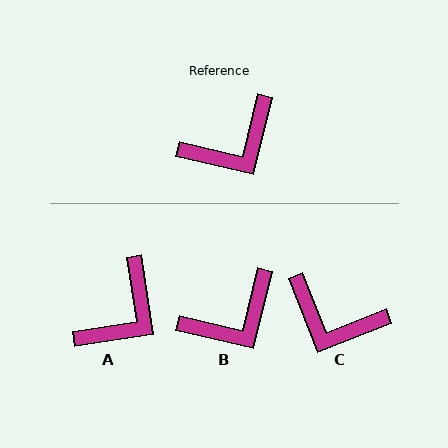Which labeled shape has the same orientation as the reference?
B.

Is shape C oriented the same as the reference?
No, it is off by about 55 degrees.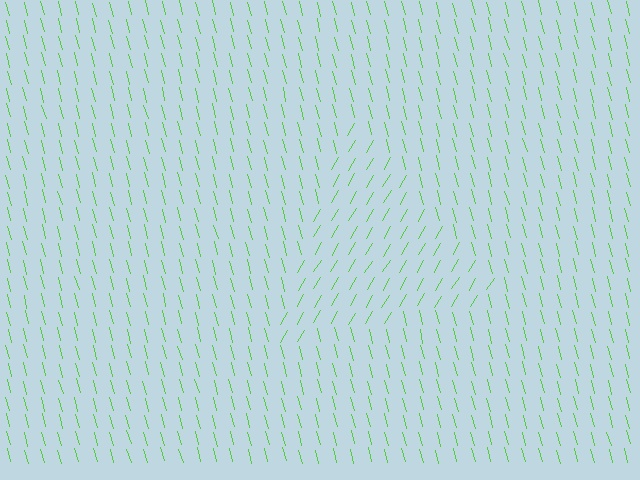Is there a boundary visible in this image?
Yes, there is a texture boundary formed by a change in line orientation.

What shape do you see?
I see a triangle.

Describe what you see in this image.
The image is filled with small lime line segments. A triangle region in the image has lines oriented differently from the surrounding lines, creating a visible texture boundary.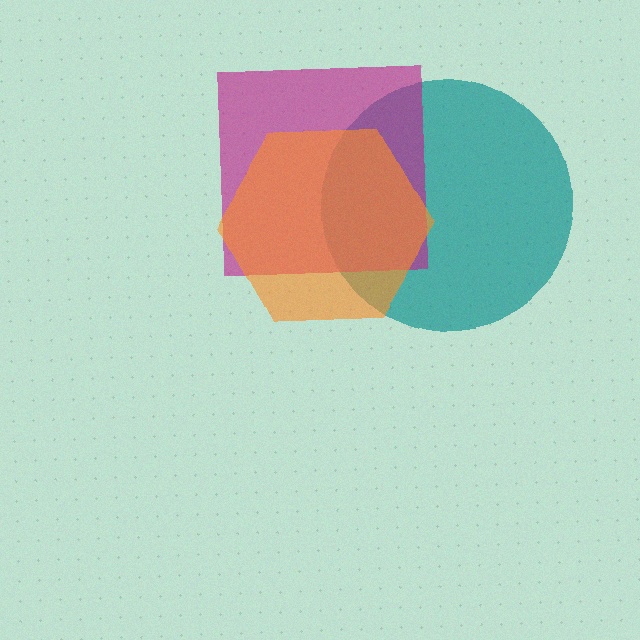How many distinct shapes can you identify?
There are 3 distinct shapes: a teal circle, a magenta square, an orange hexagon.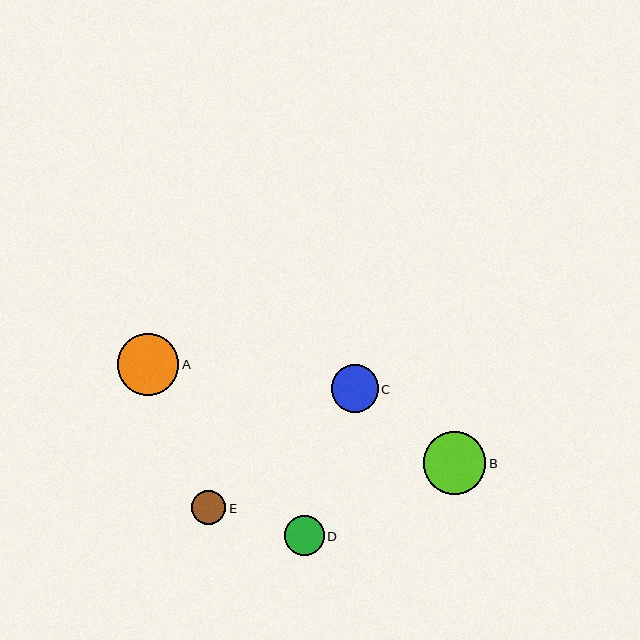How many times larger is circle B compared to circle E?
Circle B is approximately 1.9 times the size of circle E.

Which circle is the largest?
Circle B is the largest with a size of approximately 63 pixels.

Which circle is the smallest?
Circle E is the smallest with a size of approximately 34 pixels.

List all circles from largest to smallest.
From largest to smallest: B, A, C, D, E.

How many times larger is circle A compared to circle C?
Circle A is approximately 1.3 times the size of circle C.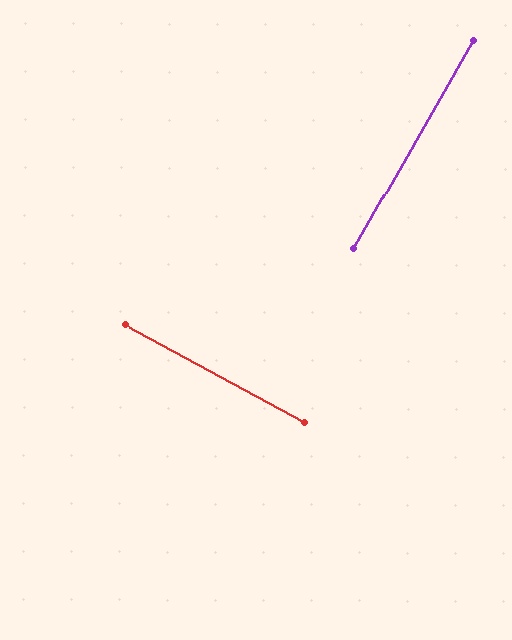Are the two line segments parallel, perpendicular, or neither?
Perpendicular — they meet at approximately 89°.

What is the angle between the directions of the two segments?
Approximately 89 degrees.